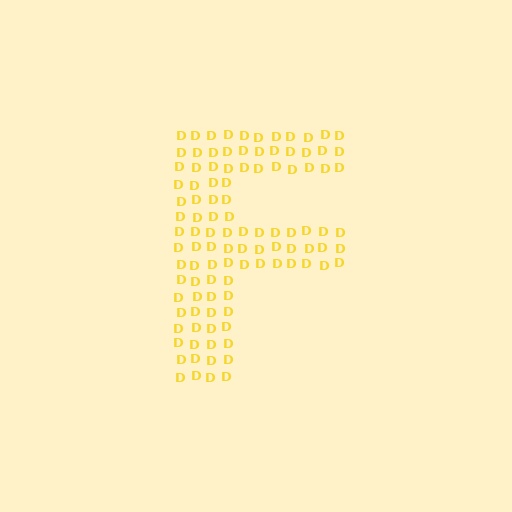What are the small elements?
The small elements are letter D's.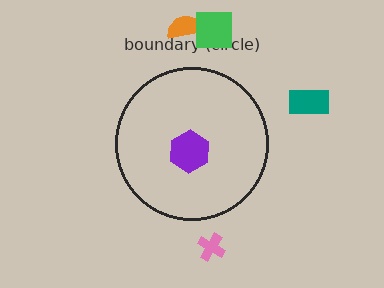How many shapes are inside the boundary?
1 inside, 4 outside.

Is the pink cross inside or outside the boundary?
Outside.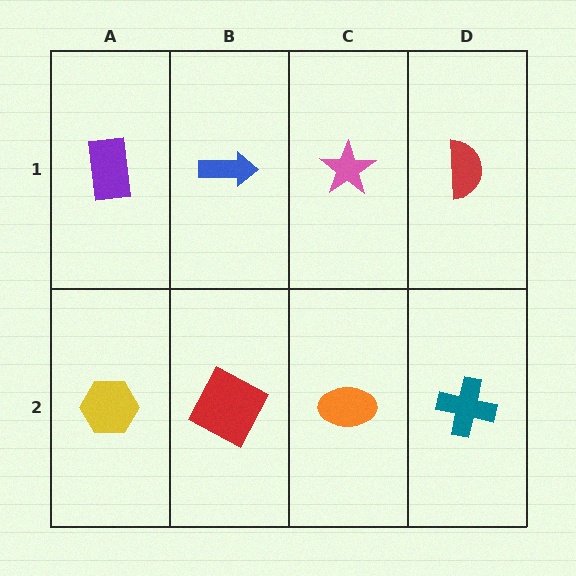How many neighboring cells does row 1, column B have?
3.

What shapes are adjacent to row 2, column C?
A pink star (row 1, column C), a red square (row 2, column B), a teal cross (row 2, column D).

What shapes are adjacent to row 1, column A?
A yellow hexagon (row 2, column A), a blue arrow (row 1, column B).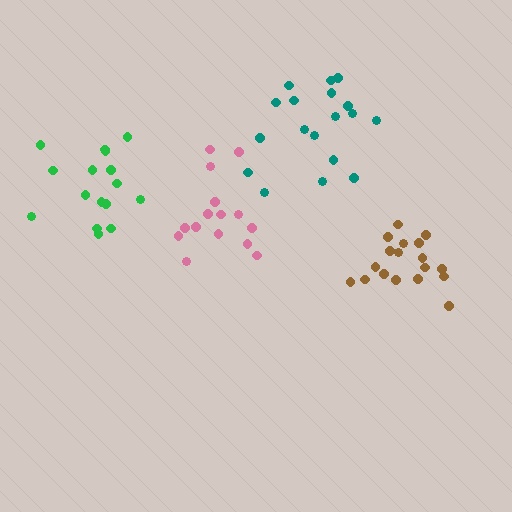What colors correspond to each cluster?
The clusters are colored: teal, green, pink, brown.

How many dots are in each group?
Group 1: 18 dots, Group 2: 16 dots, Group 3: 15 dots, Group 4: 18 dots (67 total).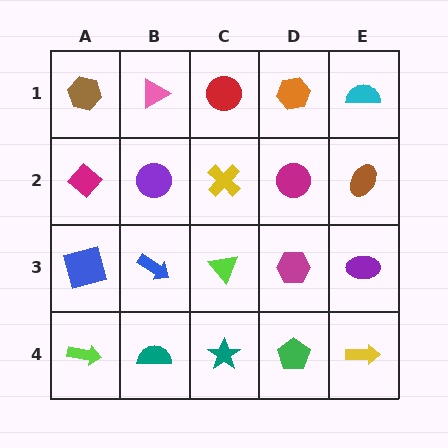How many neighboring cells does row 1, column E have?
2.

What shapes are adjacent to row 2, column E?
A cyan semicircle (row 1, column E), a purple ellipse (row 3, column E), a magenta circle (row 2, column D).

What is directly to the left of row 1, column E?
An orange hexagon.